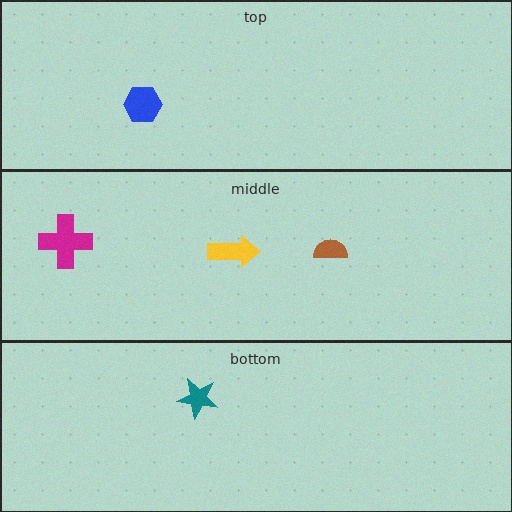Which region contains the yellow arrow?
The middle region.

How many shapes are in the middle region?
3.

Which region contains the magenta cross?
The middle region.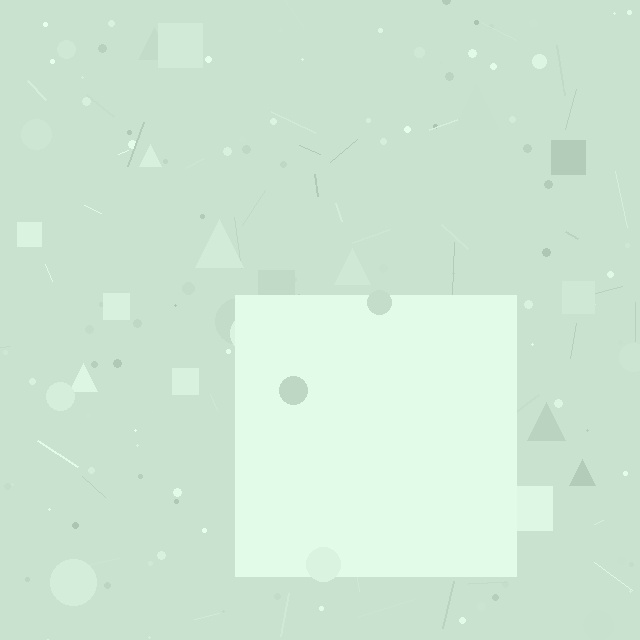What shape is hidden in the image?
A square is hidden in the image.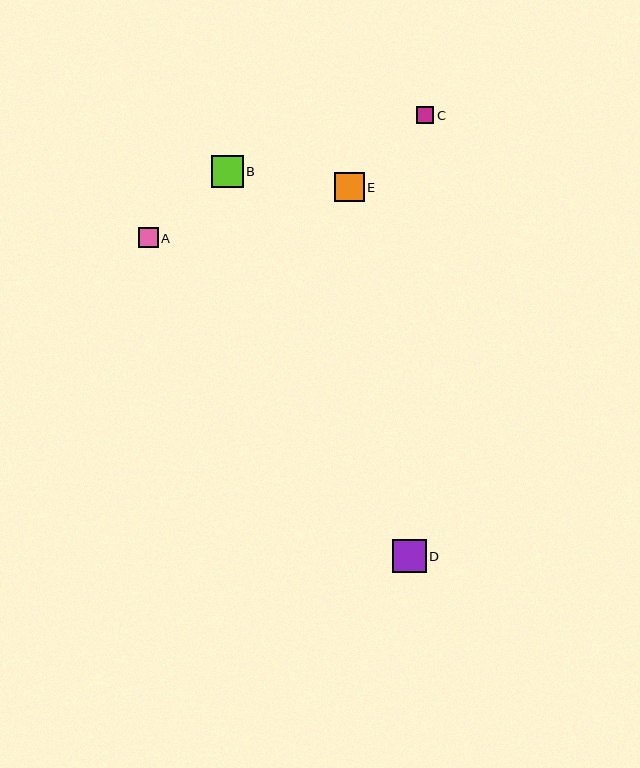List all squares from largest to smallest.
From largest to smallest: D, B, E, A, C.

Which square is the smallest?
Square C is the smallest with a size of approximately 17 pixels.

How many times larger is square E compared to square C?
Square E is approximately 1.8 times the size of square C.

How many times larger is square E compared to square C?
Square E is approximately 1.8 times the size of square C.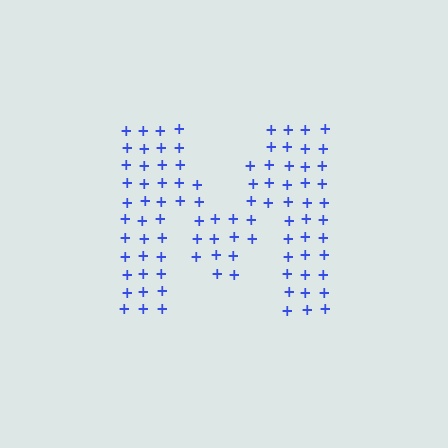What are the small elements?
The small elements are plus signs.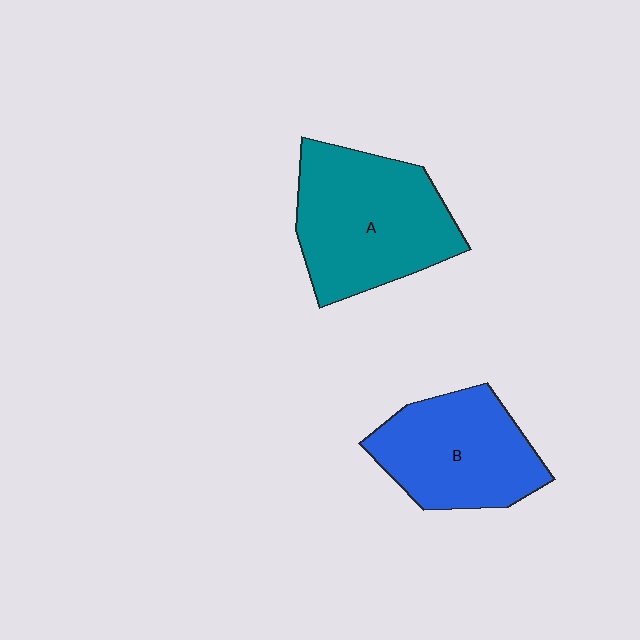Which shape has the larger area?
Shape A (teal).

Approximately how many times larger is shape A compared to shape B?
Approximately 1.2 times.